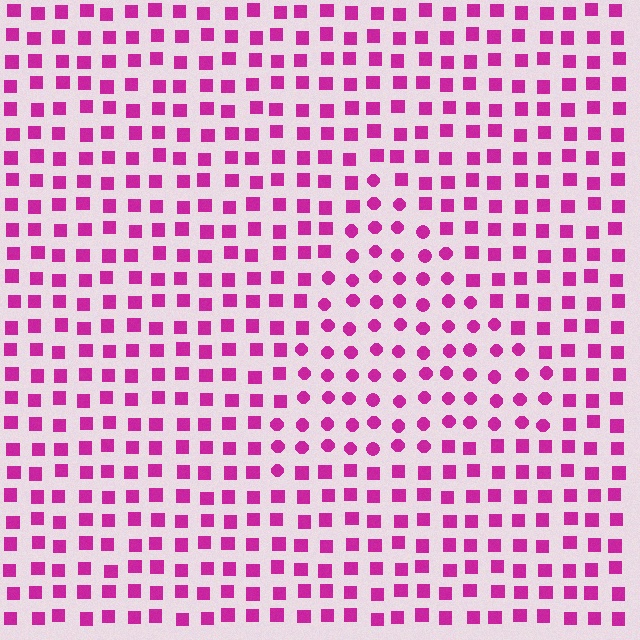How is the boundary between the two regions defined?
The boundary is defined by a change in element shape: circles inside vs. squares outside. All elements share the same color and spacing.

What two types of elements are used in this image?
The image uses circles inside the triangle region and squares outside it.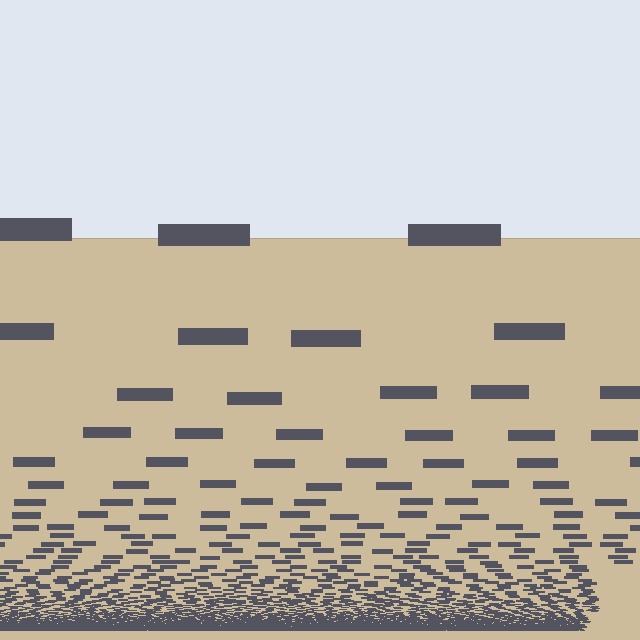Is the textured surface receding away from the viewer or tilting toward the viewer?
The surface appears to tilt toward the viewer. Texture elements get larger and sparser toward the top.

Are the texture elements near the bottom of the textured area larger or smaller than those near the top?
Smaller. The gradient is inverted — elements near the bottom are smaller and denser.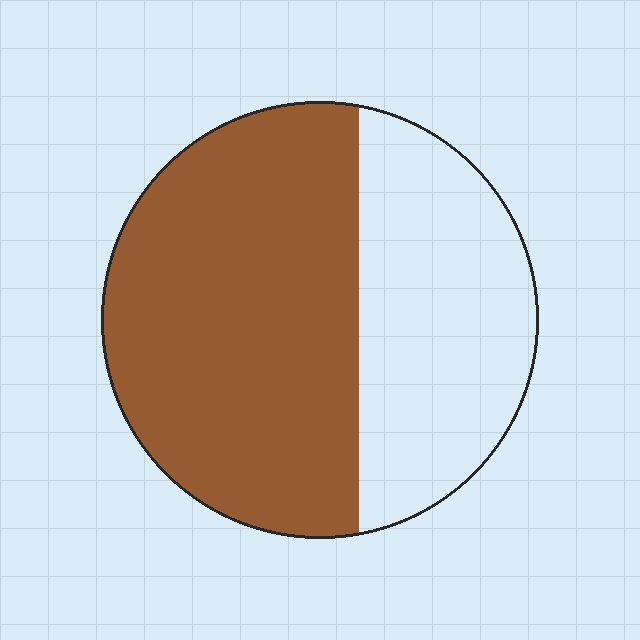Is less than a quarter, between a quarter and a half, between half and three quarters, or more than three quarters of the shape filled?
Between half and three quarters.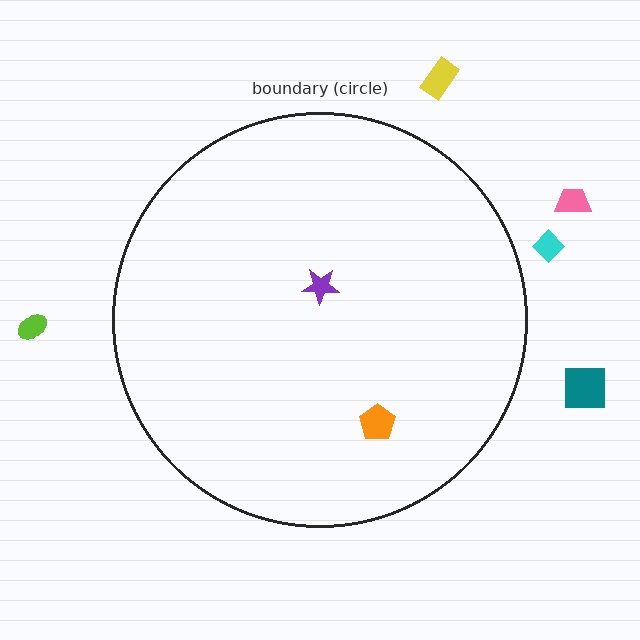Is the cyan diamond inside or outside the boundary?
Outside.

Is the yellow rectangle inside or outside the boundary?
Outside.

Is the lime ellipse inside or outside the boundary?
Outside.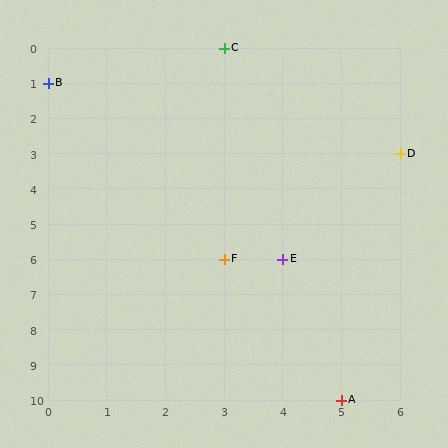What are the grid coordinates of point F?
Point F is at grid coordinates (3, 6).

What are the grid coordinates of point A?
Point A is at grid coordinates (5, 10).